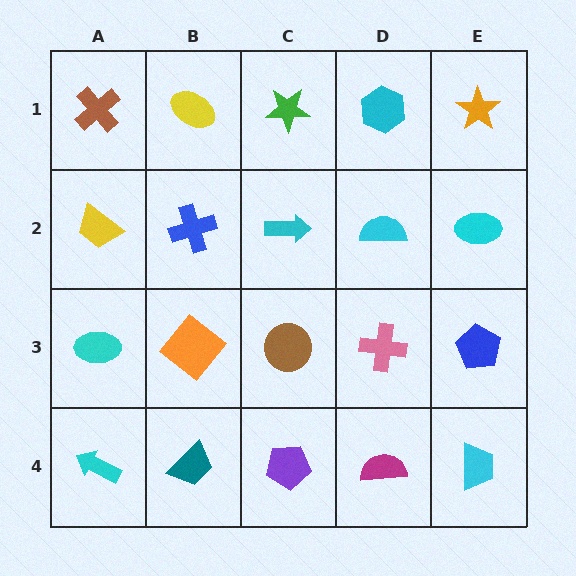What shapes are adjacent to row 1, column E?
A cyan ellipse (row 2, column E), a cyan hexagon (row 1, column D).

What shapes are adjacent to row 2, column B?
A yellow ellipse (row 1, column B), an orange diamond (row 3, column B), a yellow trapezoid (row 2, column A), a cyan arrow (row 2, column C).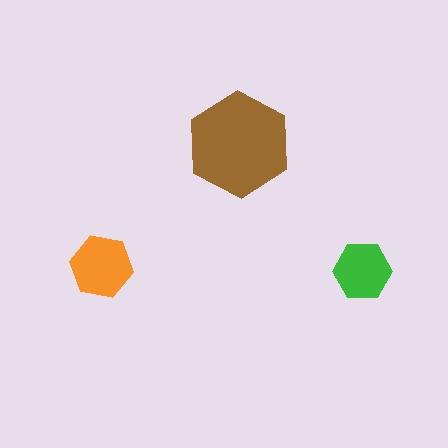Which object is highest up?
The brown hexagon is topmost.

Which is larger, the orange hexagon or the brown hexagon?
The brown one.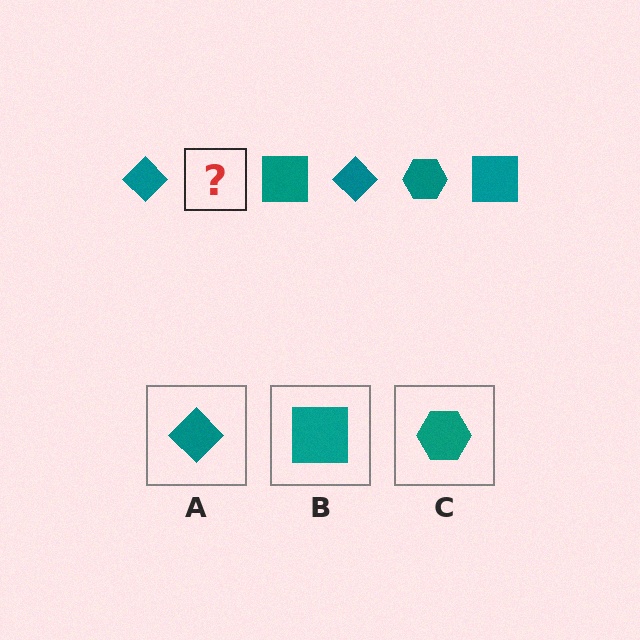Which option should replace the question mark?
Option C.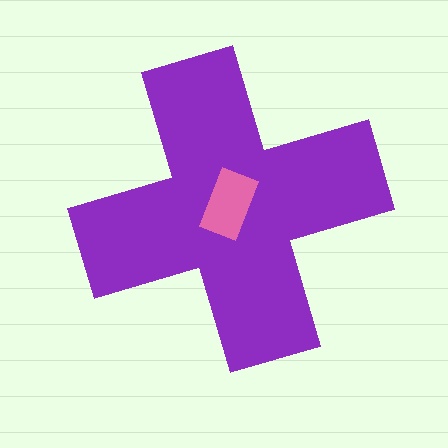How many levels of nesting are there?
2.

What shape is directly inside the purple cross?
The pink rectangle.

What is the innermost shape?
The pink rectangle.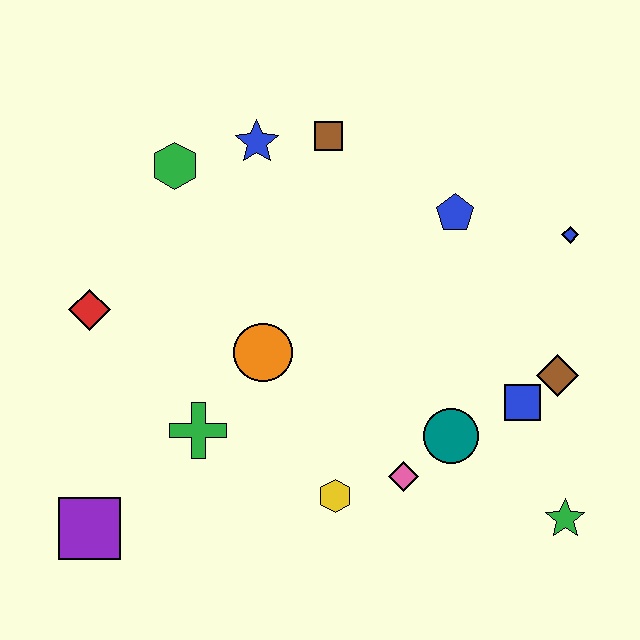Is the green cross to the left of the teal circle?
Yes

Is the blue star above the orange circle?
Yes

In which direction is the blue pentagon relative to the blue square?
The blue pentagon is above the blue square.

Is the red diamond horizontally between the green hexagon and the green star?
No